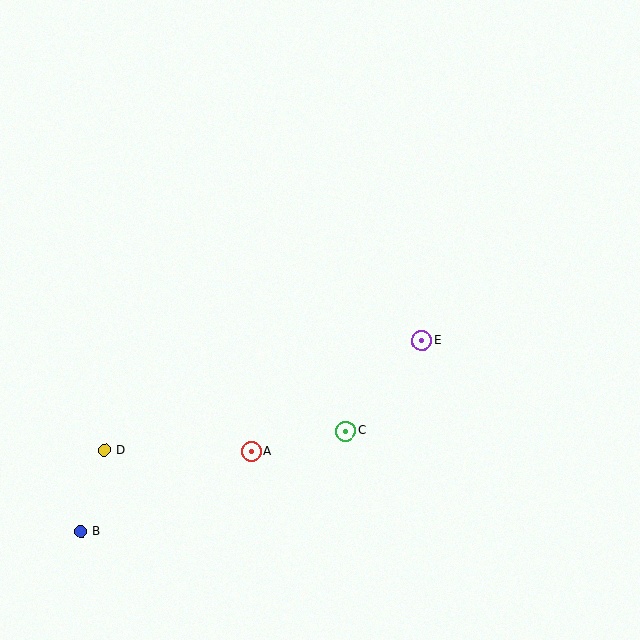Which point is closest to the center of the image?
Point E at (422, 340) is closest to the center.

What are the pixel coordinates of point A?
Point A is at (251, 451).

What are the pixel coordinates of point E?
Point E is at (422, 340).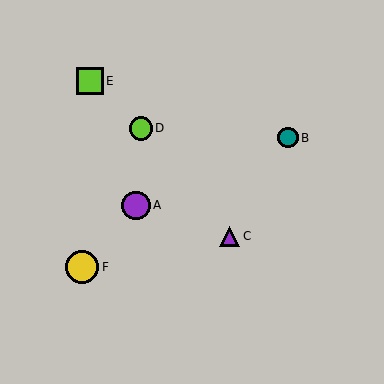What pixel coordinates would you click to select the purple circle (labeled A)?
Click at (136, 205) to select the purple circle A.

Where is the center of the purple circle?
The center of the purple circle is at (136, 205).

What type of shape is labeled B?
Shape B is a teal circle.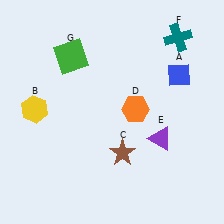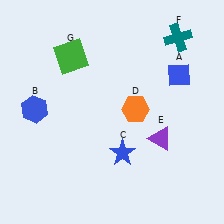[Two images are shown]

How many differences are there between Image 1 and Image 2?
There are 2 differences between the two images.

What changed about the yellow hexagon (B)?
In Image 1, B is yellow. In Image 2, it changed to blue.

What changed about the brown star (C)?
In Image 1, C is brown. In Image 2, it changed to blue.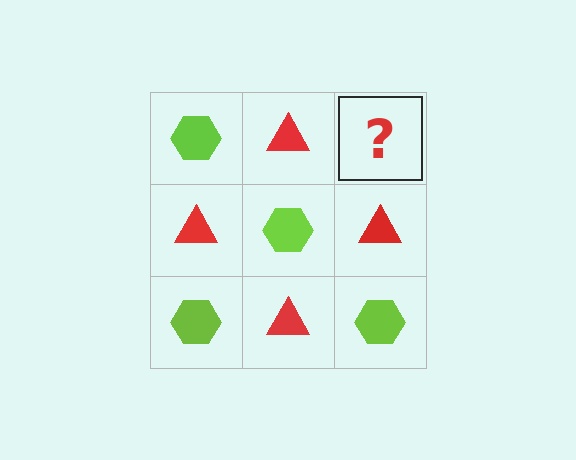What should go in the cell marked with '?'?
The missing cell should contain a lime hexagon.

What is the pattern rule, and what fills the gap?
The rule is that it alternates lime hexagon and red triangle in a checkerboard pattern. The gap should be filled with a lime hexagon.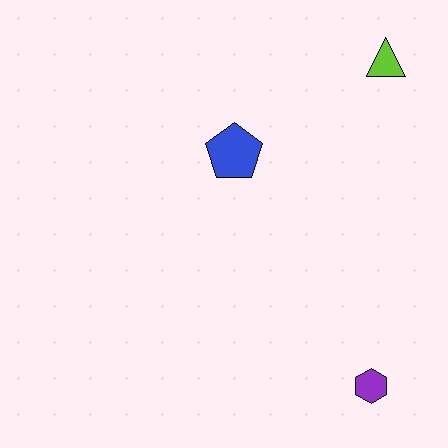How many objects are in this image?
There are 3 objects.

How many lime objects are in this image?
There is 1 lime object.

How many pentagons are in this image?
There is 1 pentagon.